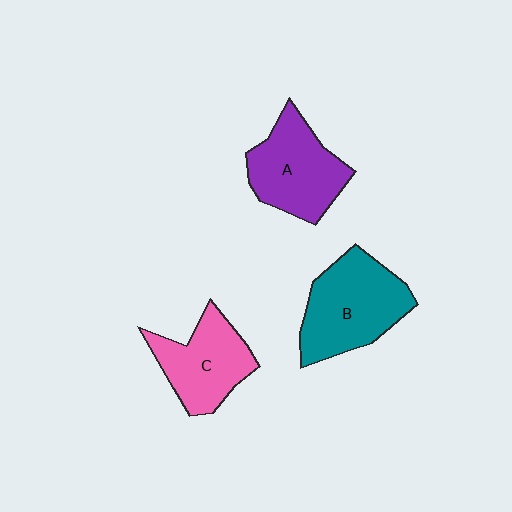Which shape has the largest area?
Shape B (teal).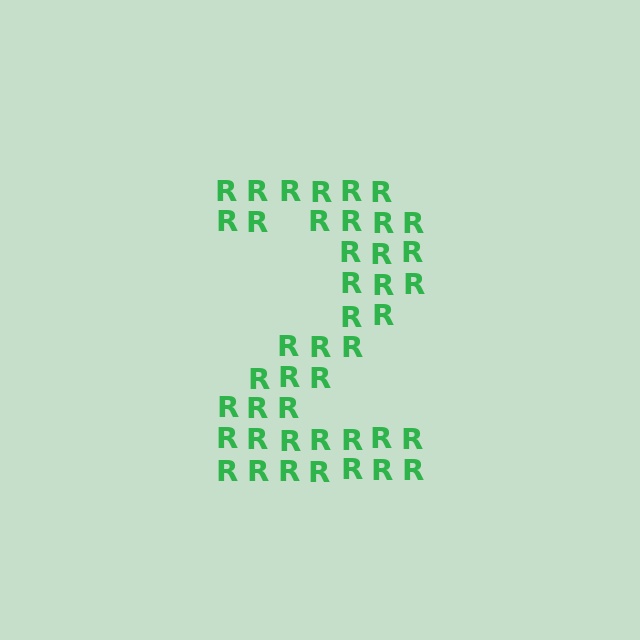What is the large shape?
The large shape is the digit 2.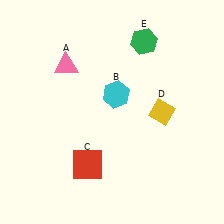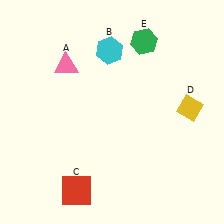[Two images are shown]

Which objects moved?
The objects that moved are: the cyan hexagon (B), the red square (C), the yellow diamond (D).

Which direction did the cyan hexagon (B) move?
The cyan hexagon (B) moved up.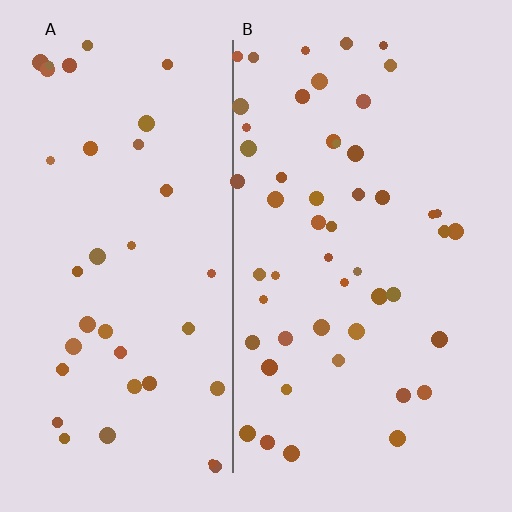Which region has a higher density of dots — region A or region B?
B (the right).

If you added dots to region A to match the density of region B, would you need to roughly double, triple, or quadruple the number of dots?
Approximately double.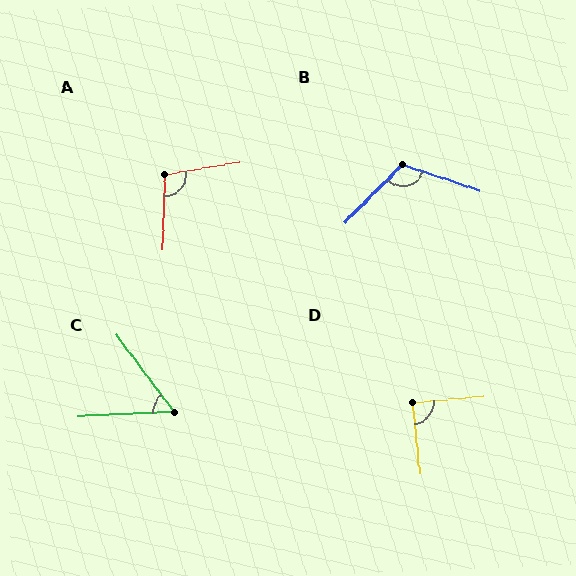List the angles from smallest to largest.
C (56°), D (89°), A (101°), B (117°).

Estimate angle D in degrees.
Approximately 89 degrees.